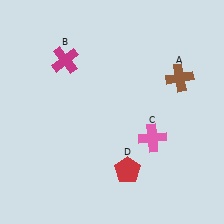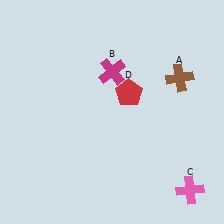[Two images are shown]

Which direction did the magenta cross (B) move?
The magenta cross (B) moved right.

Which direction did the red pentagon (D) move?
The red pentagon (D) moved up.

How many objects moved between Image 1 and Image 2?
3 objects moved between the two images.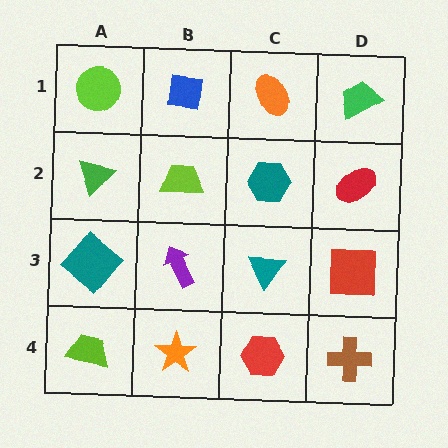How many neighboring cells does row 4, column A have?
2.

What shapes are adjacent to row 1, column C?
A teal hexagon (row 2, column C), a blue square (row 1, column B), a green trapezoid (row 1, column D).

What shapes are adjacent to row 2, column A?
A lime circle (row 1, column A), a teal diamond (row 3, column A), a lime trapezoid (row 2, column B).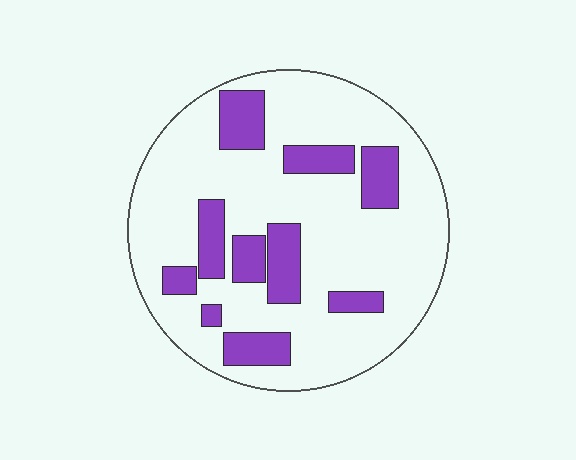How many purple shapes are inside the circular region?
10.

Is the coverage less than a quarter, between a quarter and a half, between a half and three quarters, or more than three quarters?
Less than a quarter.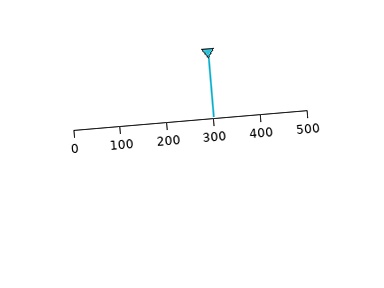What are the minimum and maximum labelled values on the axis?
The axis runs from 0 to 500.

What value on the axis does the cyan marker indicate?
The marker indicates approximately 300.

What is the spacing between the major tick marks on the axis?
The major ticks are spaced 100 apart.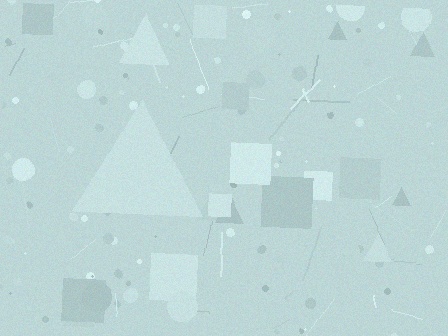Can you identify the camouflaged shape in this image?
The camouflaged shape is a triangle.